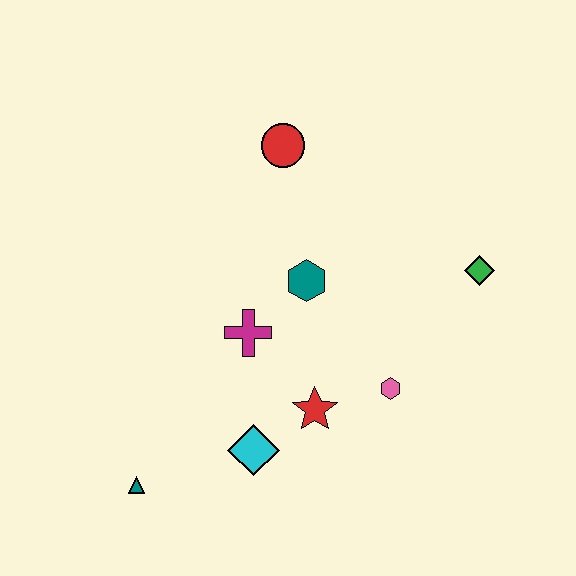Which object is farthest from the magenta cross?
The green diamond is farthest from the magenta cross.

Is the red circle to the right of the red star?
No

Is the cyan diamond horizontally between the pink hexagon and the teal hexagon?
No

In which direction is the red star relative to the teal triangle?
The red star is to the right of the teal triangle.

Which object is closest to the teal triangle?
The cyan diamond is closest to the teal triangle.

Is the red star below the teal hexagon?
Yes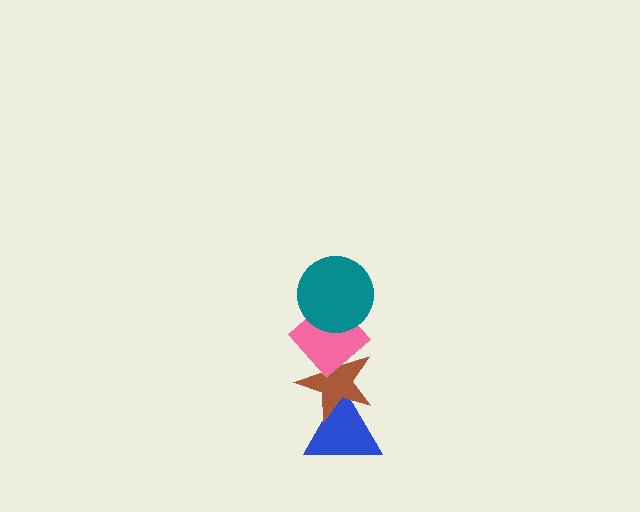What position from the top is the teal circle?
The teal circle is 1st from the top.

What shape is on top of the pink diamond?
The teal circle is on top of the pink diamond.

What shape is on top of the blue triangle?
The brown star is on top of the blue triangle.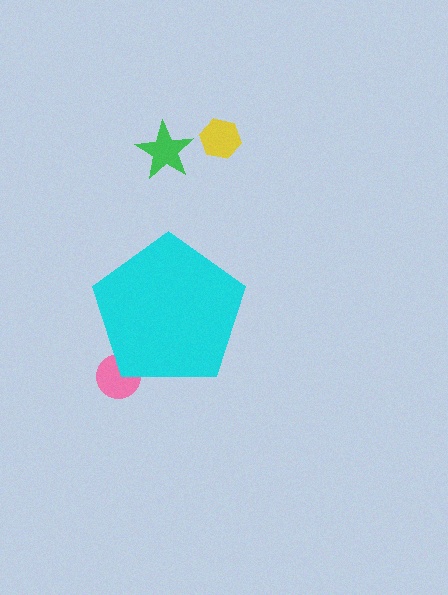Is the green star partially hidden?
No, the green star is fully visible.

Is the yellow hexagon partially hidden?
No, the yellow hexagon is fully visible.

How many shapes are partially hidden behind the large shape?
1 shape is partially hidden.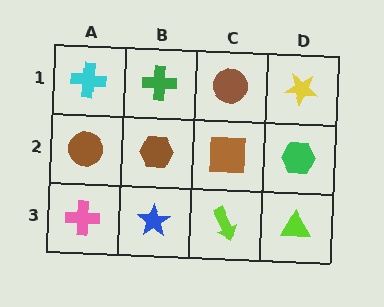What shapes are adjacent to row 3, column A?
A brown circle (row 2, column A), a blue star (row 3, column B).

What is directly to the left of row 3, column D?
A lime arrow.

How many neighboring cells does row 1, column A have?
2.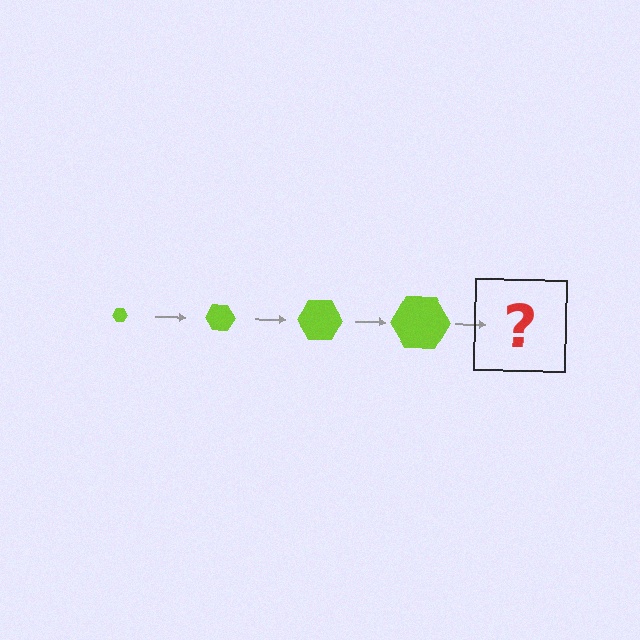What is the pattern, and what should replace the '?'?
The pattern is that the hexagon gets progressively larger each step. The '?' should be a lime hexagon, larger than the previous one.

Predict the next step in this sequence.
The next step is a lime hexagon, larger than the previous one.